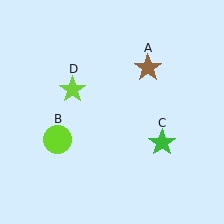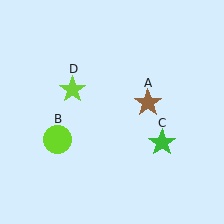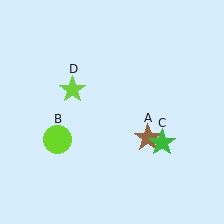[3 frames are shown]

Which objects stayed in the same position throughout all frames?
Lime circle (object B) and green star (object C) and lime star (object D) remained stationary.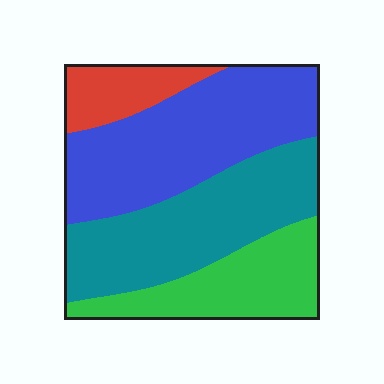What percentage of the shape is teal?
Teal takes up between a sixth and a third of the shape.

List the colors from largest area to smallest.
From largest to smallest: blue, teal, green, red.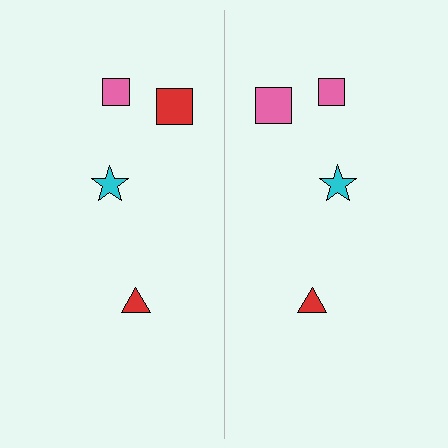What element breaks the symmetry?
The pink square on the right side breaks the symmetry — its mirror counterpart is red.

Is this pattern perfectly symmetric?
No, the pattern is not perfectly symmetric. The pink square on the right side breaks the symmetry — its mirror counterpart is red.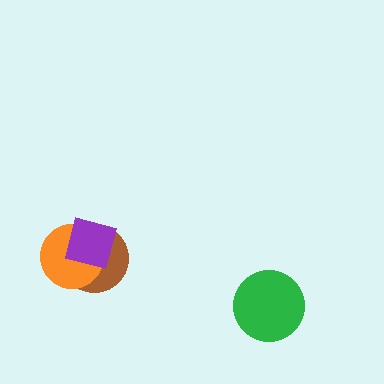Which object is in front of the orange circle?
The purple square is in front of the orange circle.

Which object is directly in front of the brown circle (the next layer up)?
The orange circle is directly in front of the brown circle.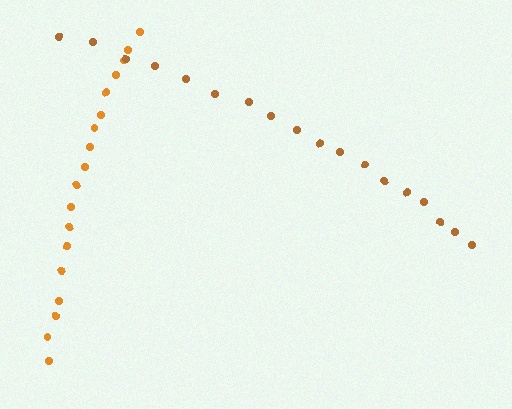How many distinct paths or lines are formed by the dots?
There are 2 distinct paths.